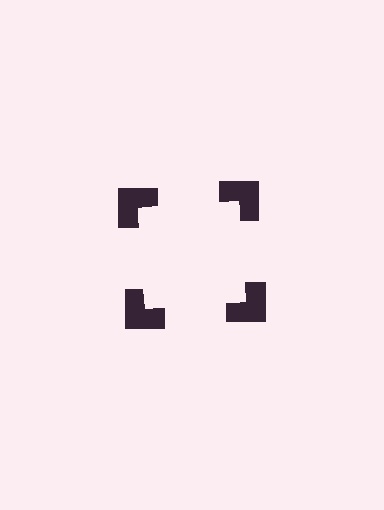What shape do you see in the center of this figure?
An illusory square — its edges are inferred from the aligned wedge cuts in the notched squares, not physically drawn.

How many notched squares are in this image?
There are 4 — one at each vertex of the illusory square.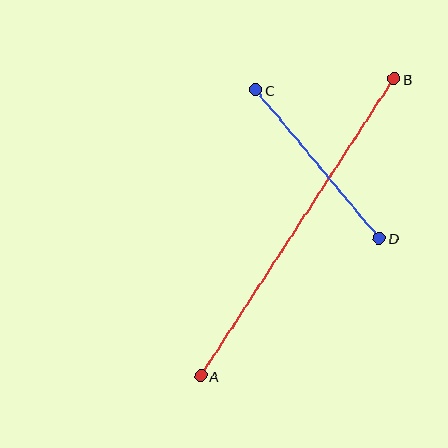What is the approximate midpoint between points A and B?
The midpoint is at approximately (297, 227) pixels.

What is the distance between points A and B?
The distance is approximately 354 pixels.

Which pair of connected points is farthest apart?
Points A and B are farthest apart.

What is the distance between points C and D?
The distance is approximately 193 pixels.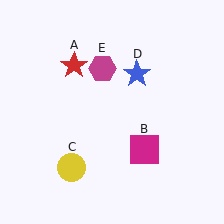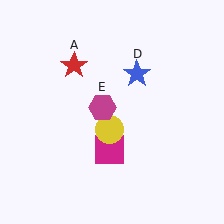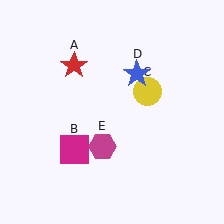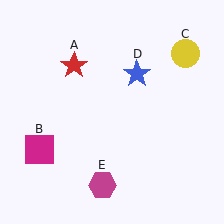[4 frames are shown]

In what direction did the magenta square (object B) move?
The magenta square (object B) moved left.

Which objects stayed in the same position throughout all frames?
Red star (object A) and blue star (object D) remained stationary.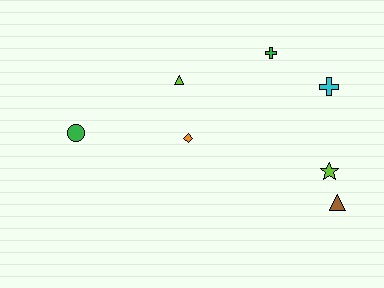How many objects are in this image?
There are 7 objects.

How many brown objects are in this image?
There is 1 brown object.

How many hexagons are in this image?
There are no hexagons.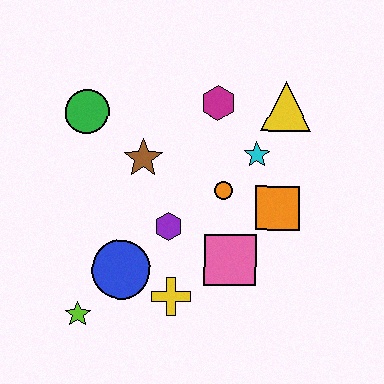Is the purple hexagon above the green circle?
No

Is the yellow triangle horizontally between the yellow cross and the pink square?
No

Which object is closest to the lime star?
The blue circle is closest to the lime star.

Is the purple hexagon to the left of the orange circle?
Yes